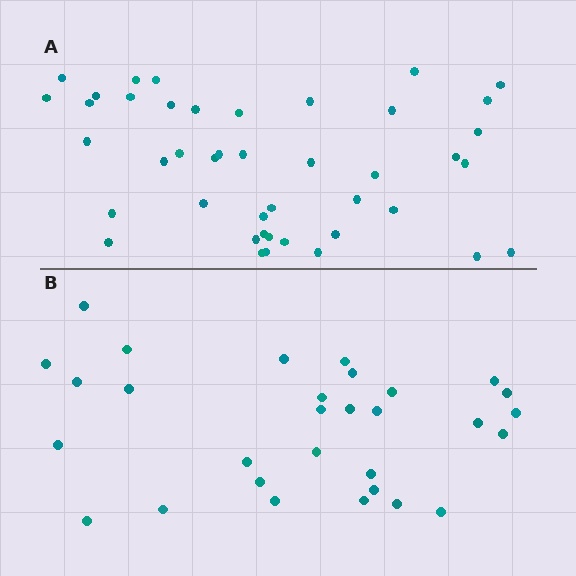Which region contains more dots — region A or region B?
Region A (the top region) has more dots.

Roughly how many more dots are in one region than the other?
Region A has approximately 15 more dots than region B.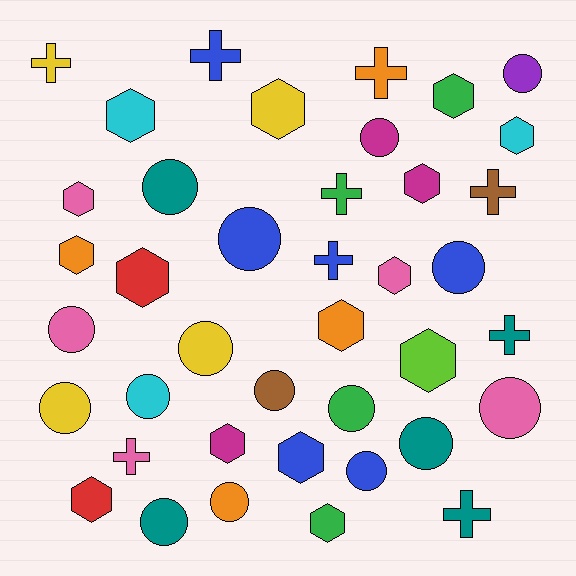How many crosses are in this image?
There are 9 crosses.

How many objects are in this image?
There are 40 objects.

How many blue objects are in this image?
There are 6 blue objects.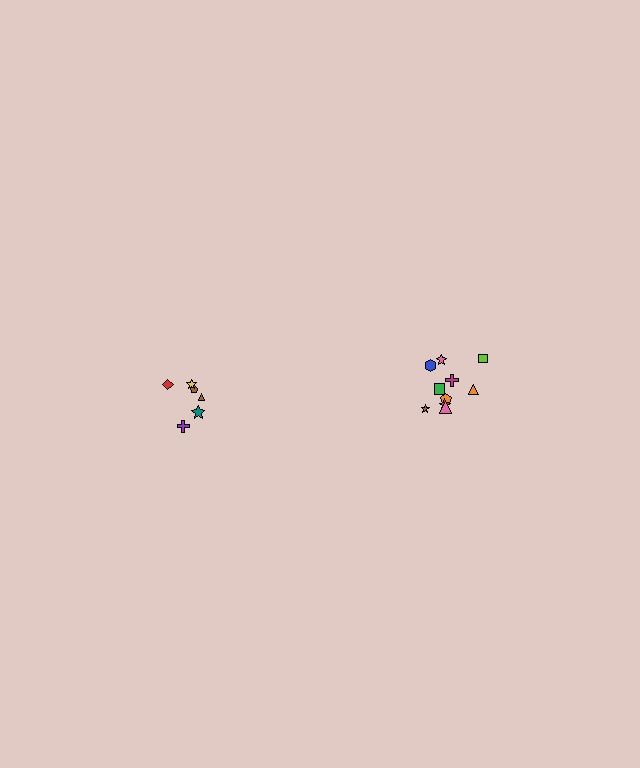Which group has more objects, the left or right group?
The right group.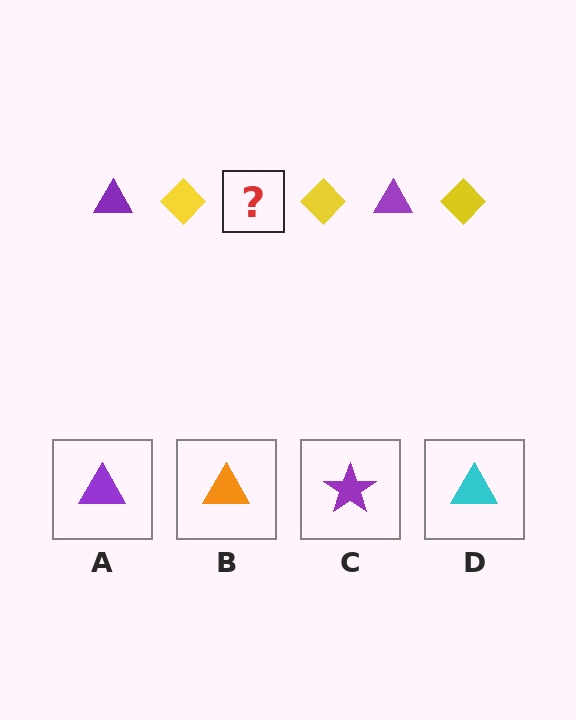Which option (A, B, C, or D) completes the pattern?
A.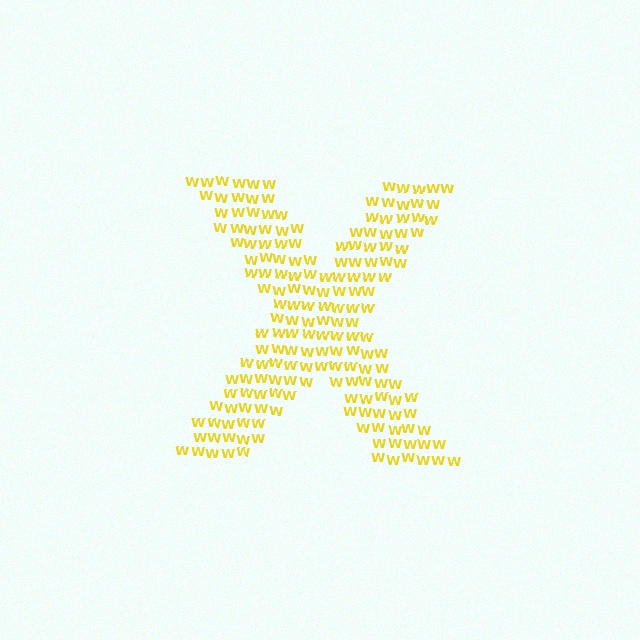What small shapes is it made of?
It is made of small letter W's.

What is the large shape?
The large shape is the letter X.